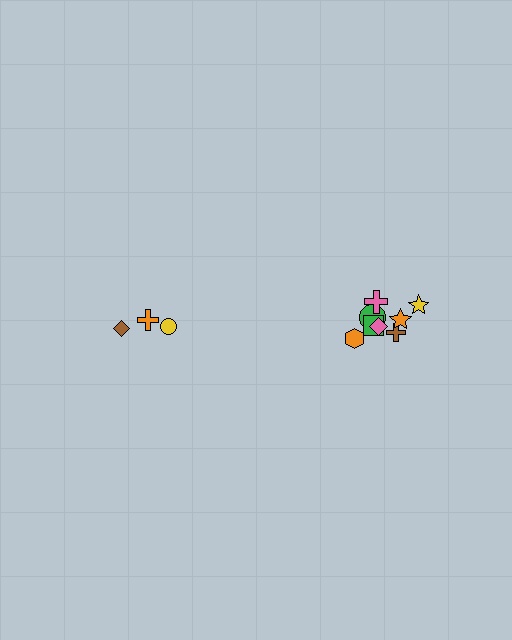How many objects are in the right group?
There are 8 objects.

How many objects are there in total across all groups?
There are 11 objects.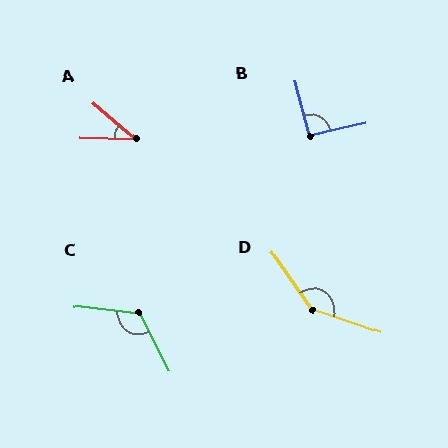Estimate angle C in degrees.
Approximately 123 degrees.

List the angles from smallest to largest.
A (39°), B (92°), C (123°), D (144°).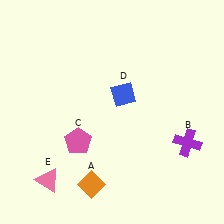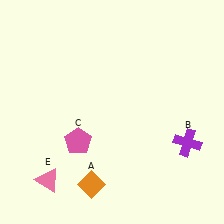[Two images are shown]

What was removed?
The blue diamond (D) was removed in Image 2.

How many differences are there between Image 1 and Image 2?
There is 1 difference between the two images.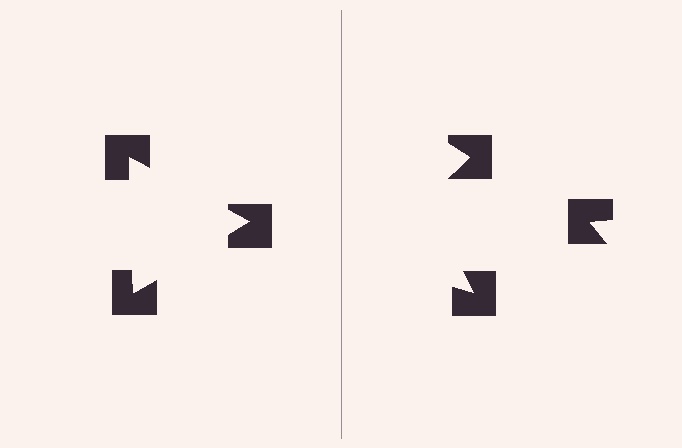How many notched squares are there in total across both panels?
6 — 3 on each side.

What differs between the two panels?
The notched squares are positioned identically on both sides; only the wedge orientations differ. On the left they align to a triangle; on the right they are misaligned.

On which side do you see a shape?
An illusory triangle appears on the left side. On the right side the wedge cuts are rotated, so no coherent shape forms.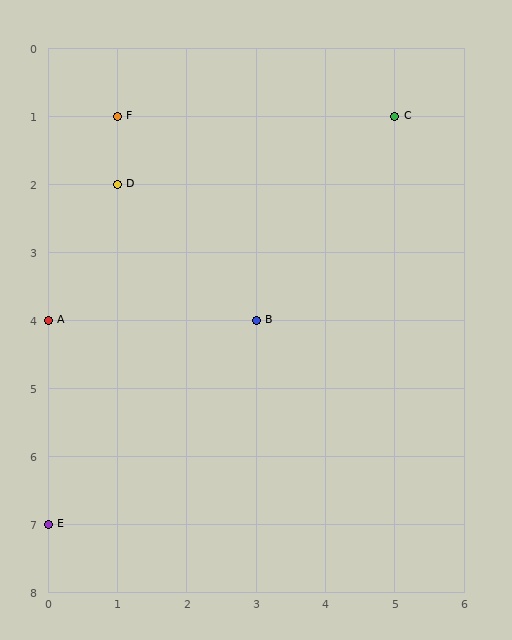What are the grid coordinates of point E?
Point E is at grid coordinates (0, 7).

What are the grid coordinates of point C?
Point C is at grid coordinates (5, 1).